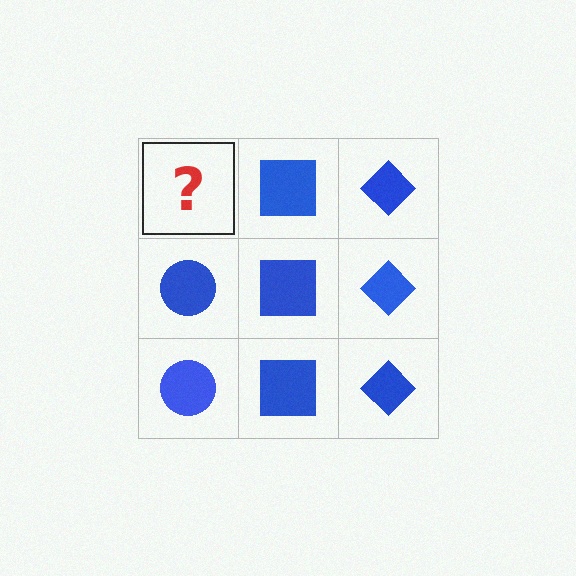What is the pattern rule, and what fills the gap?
The rule is that each column has a consistent shape. The gap should be filled with a blue circle.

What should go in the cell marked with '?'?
The missing cell should contain a blue circle.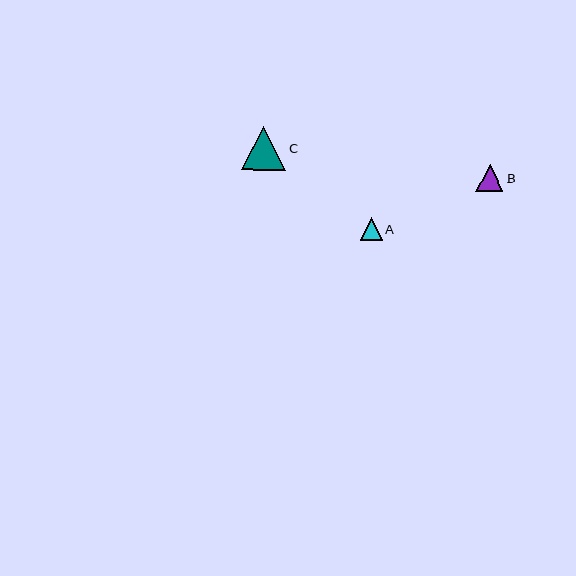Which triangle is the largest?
Triangle C is the largest with a size of approximately 44 pixels.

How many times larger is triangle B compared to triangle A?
Triangle B is approximately 1.2 times the size of triangle A.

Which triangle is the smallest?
Triangle A is the smallest with a size of approximately 22 pixels.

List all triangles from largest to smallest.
From largest to smallest: C, B, A.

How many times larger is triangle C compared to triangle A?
Triangle C is approximately 2.0 times the size of triangle A.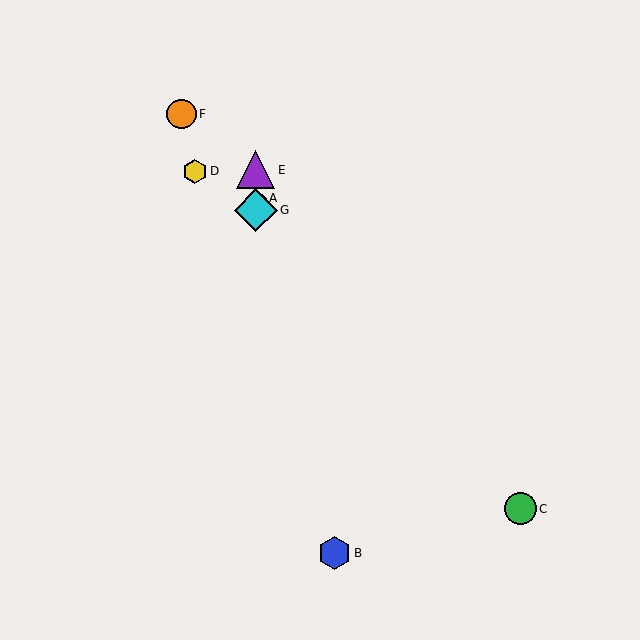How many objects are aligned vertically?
3 objects (A, E, G) are aligned vertically.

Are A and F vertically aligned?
No, A is at x≈256 and F is at x≈182.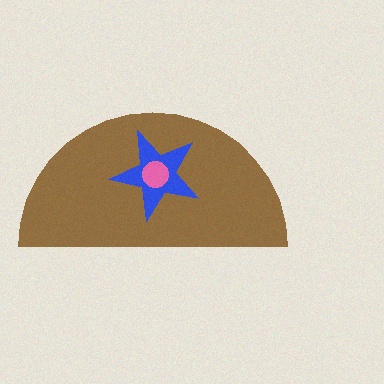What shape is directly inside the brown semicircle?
The blue star.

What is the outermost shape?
The brown semicircle.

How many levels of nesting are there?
3.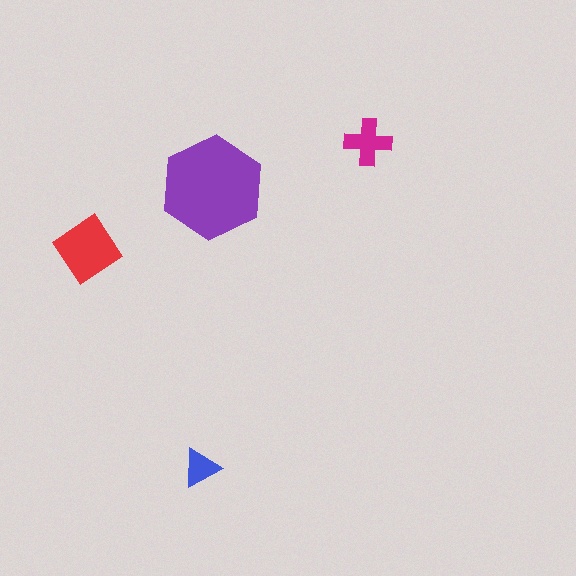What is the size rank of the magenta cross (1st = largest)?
3rd.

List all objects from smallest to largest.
The blue triangle, the magenta cross, the red diamond, the purple hexagon.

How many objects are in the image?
There are 4 objects in the image.